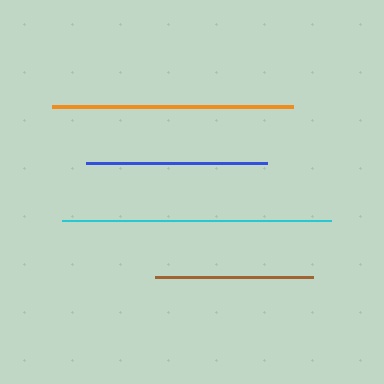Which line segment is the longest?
The cyan line is the longest at approximately 269 pixels.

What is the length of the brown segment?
The brown segment is approximately 159 pixels long.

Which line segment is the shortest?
The brown line is the shortest at approximately 159 pixels.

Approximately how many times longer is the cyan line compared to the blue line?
The cyan line is approximately 1.5 times the length of the blue line.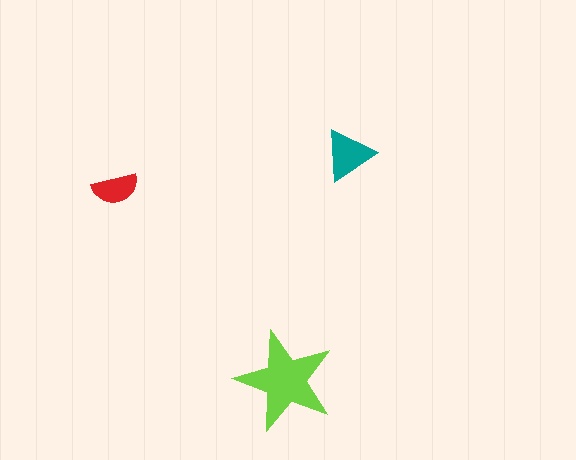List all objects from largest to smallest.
The lime star, the teal triangle, the red semicircle.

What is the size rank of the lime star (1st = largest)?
1st.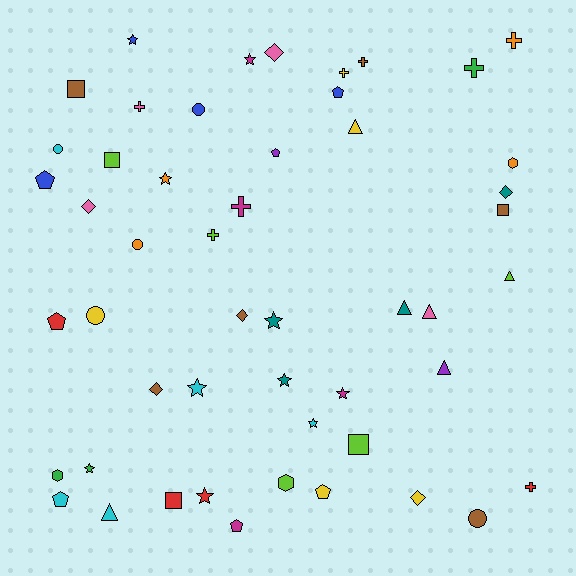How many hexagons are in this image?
There are 3 hexagons.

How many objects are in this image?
There are 50 objects.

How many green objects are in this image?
There are 3 green objects.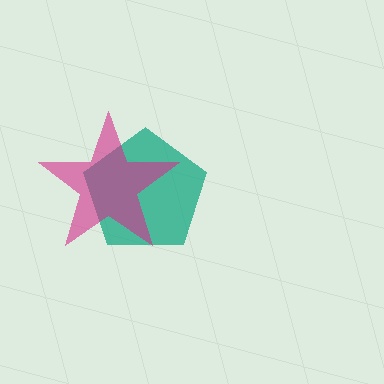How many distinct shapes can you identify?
There are 2 distinct shapes: a teal pentagon, a magenta star.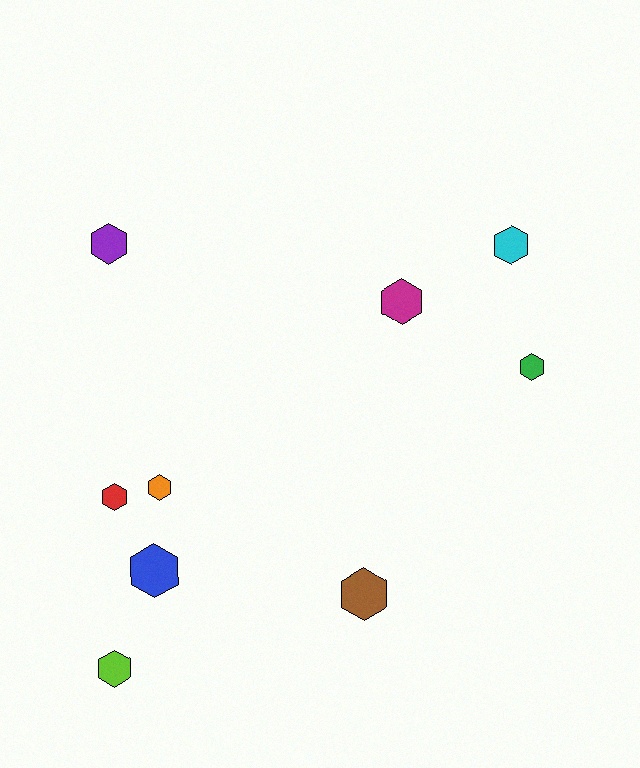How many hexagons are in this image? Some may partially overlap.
There are 9 hexagons.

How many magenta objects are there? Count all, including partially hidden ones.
There is 1 magenta object.